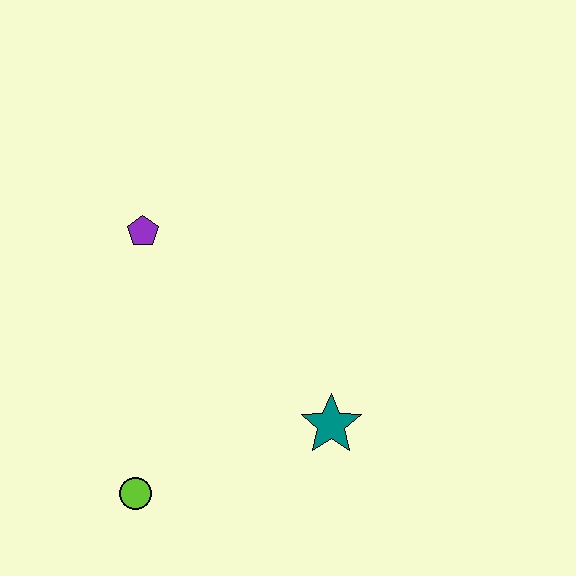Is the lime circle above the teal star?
No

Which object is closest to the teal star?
The lime circle is closest to the teal star.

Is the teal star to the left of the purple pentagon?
No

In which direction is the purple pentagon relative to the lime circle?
The purple pentagon is above the lime circle.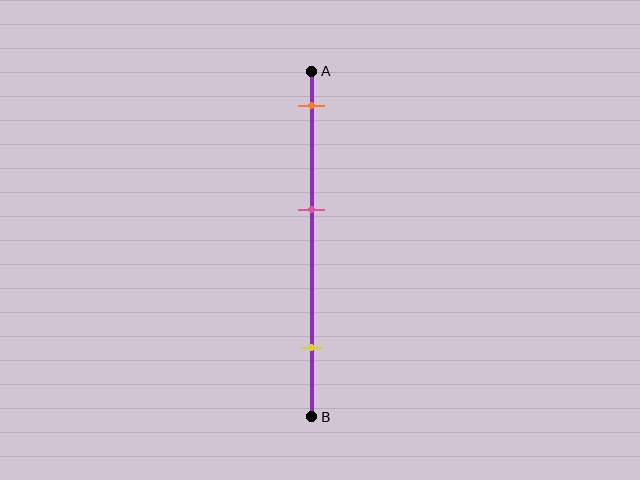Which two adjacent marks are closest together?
The orange and pink marks are the closest adjacent pair.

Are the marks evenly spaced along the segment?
Yes, the marks are approximately evenly spaced.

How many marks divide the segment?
There are 3 marks dividing the segment.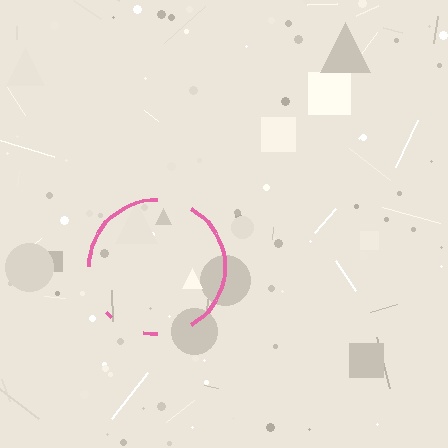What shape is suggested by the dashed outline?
The dashed outline suggests a circle.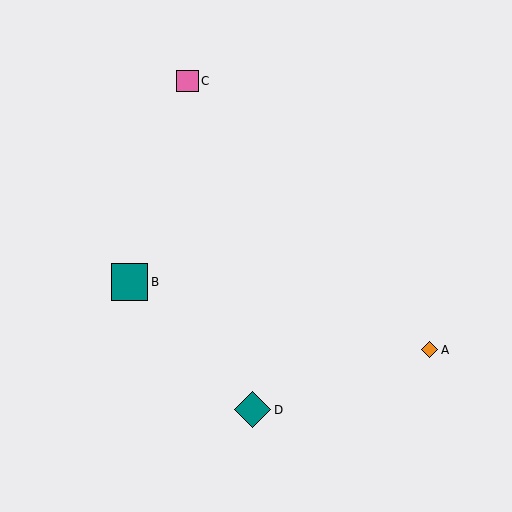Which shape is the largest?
The teal square (labeled B) is the largest.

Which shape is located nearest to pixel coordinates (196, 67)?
The pink square (labeled C) at (187, 81) is nearest to that location.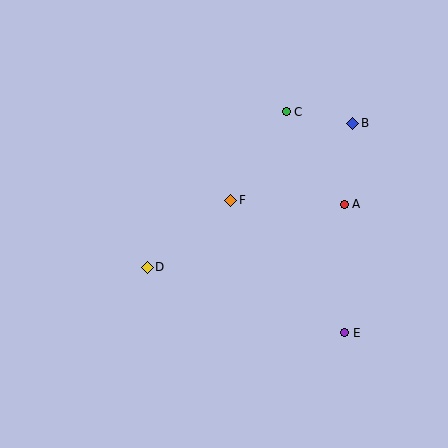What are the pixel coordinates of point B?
Point B is at (353, 123).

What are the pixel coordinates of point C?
Point C is at (286, 112).